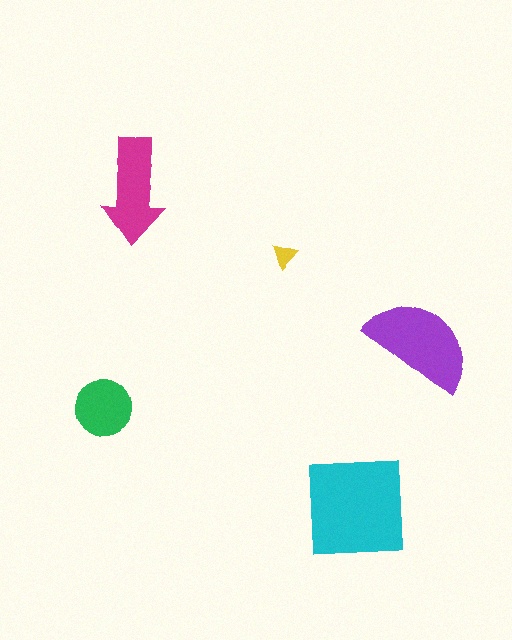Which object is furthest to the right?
The purple semicircle is rightmost.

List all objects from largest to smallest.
The cyan square, the purple semicircle, the magenta arrow, the green circle, the yellow triangle.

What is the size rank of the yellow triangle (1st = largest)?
5th.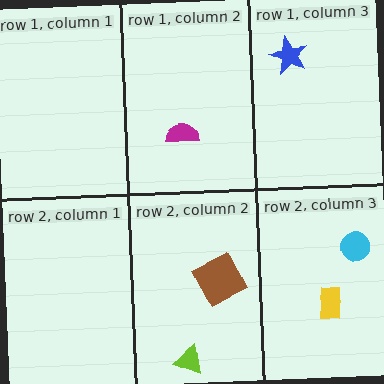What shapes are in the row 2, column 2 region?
The brown square, the lime triangle.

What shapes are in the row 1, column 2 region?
The magenta semicircle.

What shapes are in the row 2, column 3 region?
The yellow rectangle, the cyan circle.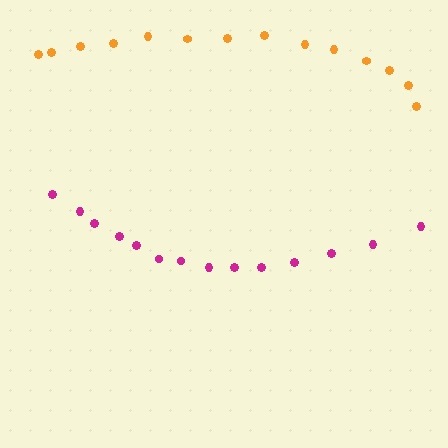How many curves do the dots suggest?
There are 2 distinct paths.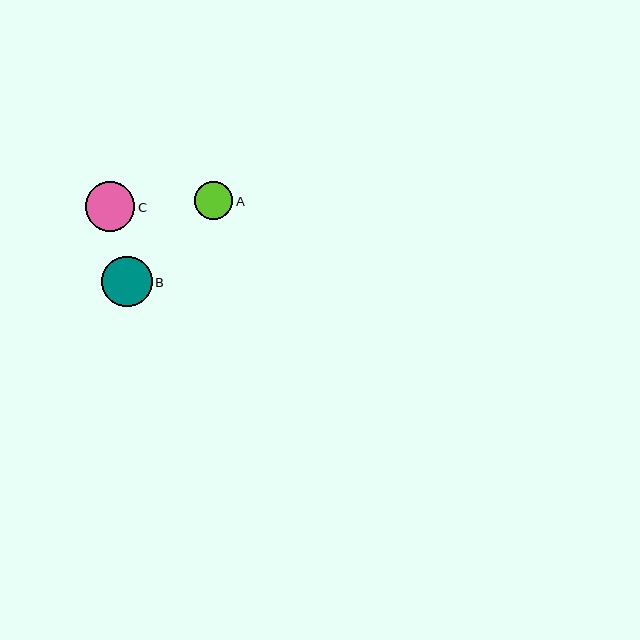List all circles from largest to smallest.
From largest to smallest: B, C, A.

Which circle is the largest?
Circle B is the largest with a size of approximately 50 pixels.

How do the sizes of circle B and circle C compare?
Circle B and circle C are approximately the same size.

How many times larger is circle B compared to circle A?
Circle B is approximately 1.3 times the size of circle A.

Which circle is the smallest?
Circle A is the smallest with a size of approximately 38 pixels.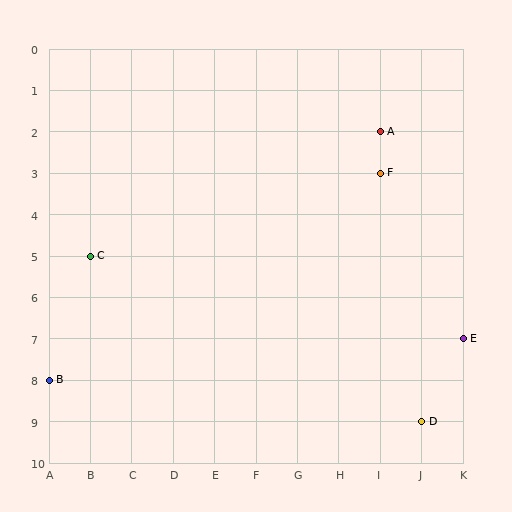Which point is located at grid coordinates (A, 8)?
Point B is at (A, 8).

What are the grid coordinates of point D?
Point D is at grid coordinates (J, 9).